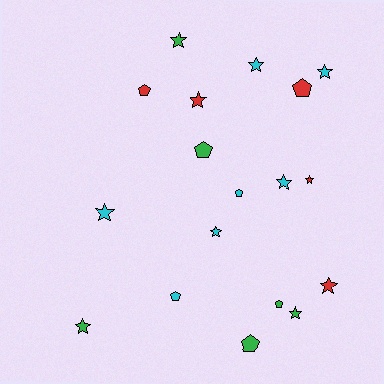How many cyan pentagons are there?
There are 2 cyan pentagons.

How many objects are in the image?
There are 18 objects.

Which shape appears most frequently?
Star, with 11 objects.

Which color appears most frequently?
Cyan, with 7 objects.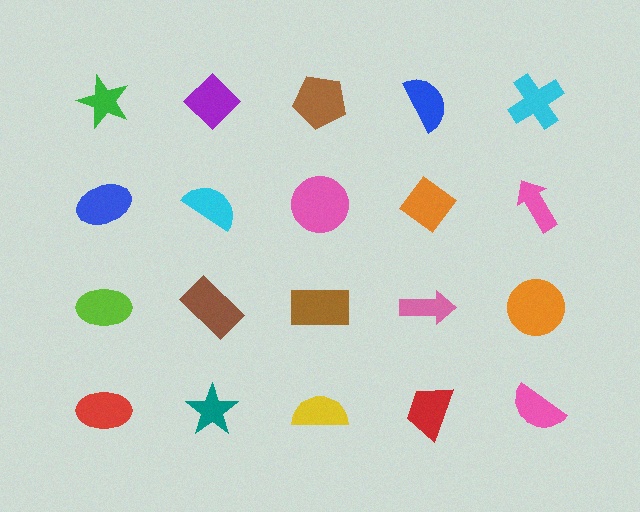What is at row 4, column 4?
A red trapezoid.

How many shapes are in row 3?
5 shapes.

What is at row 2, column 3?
A pink circle.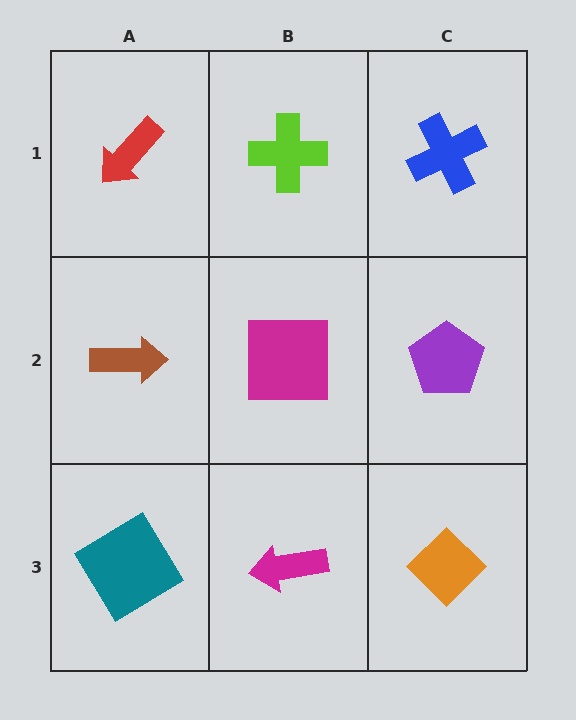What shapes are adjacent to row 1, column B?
A magenta square (row 2, column B), a red arrow (row 1, column A), a blue cross (row 1, column C).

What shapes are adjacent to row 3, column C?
A purple pentagon (row 2, column C), a magenta arrow (row 3, column B).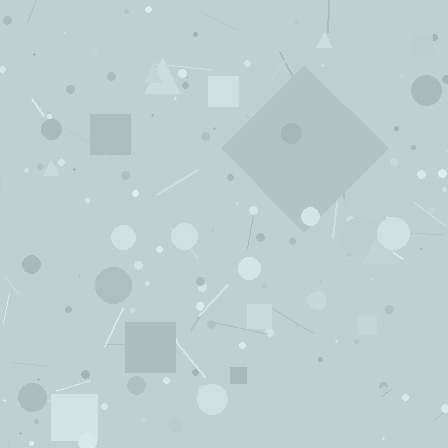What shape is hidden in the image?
A diamond is hidden in the image.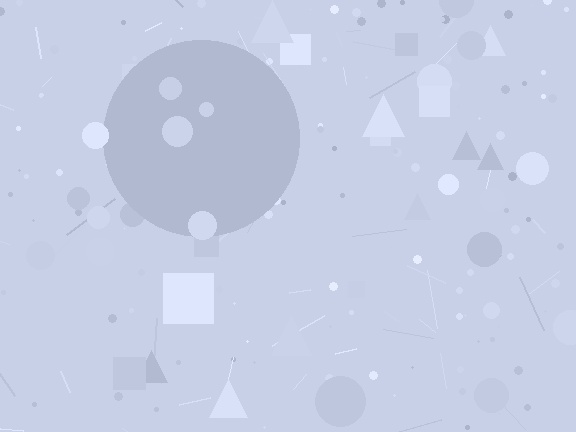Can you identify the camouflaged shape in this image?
The camouflaged shape is a circle.